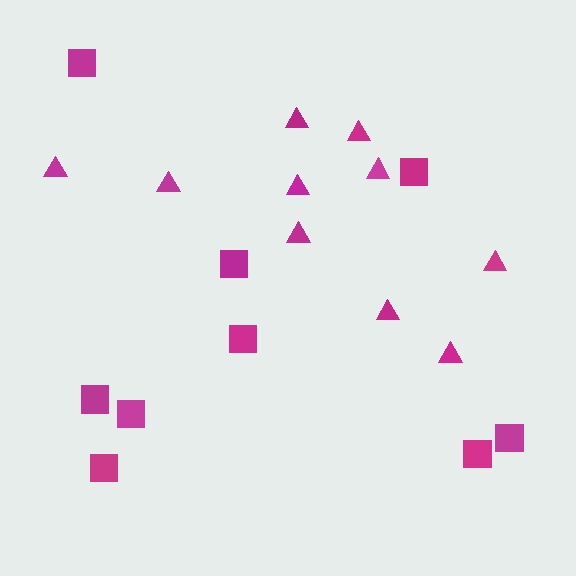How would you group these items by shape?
There are 2 groups: one group of triangles (10) and one group of squares (9).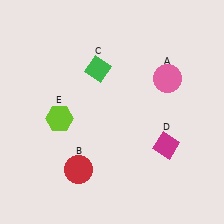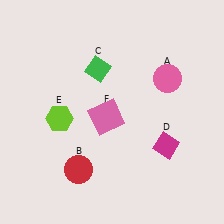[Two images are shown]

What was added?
A pink square (F) was added in Image 2.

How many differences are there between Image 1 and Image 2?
There is 1 difference between the two images.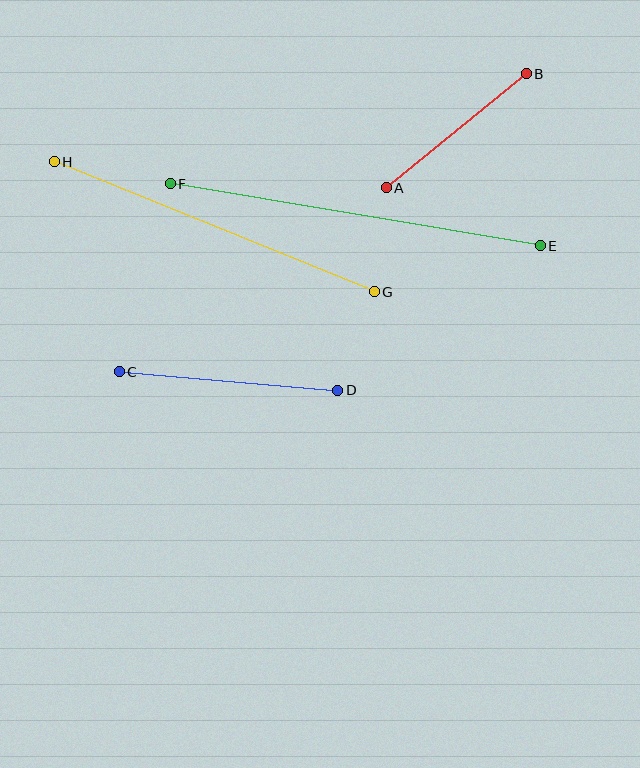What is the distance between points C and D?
The distance is approximately 220 pixels.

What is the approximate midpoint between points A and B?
The midpoint is at approximately (456, 131) pixels.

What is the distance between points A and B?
The distance is approximately 180 pixels.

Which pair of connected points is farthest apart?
Points E and F are farthest apart.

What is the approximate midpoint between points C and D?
The midpoint is at approximately (228, 381) pixels.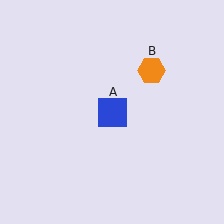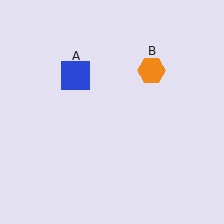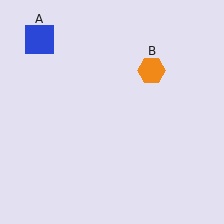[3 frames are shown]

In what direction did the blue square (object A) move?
The blue square (object A) moved up and to the left.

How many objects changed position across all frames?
1 object changed position: blue square (object A).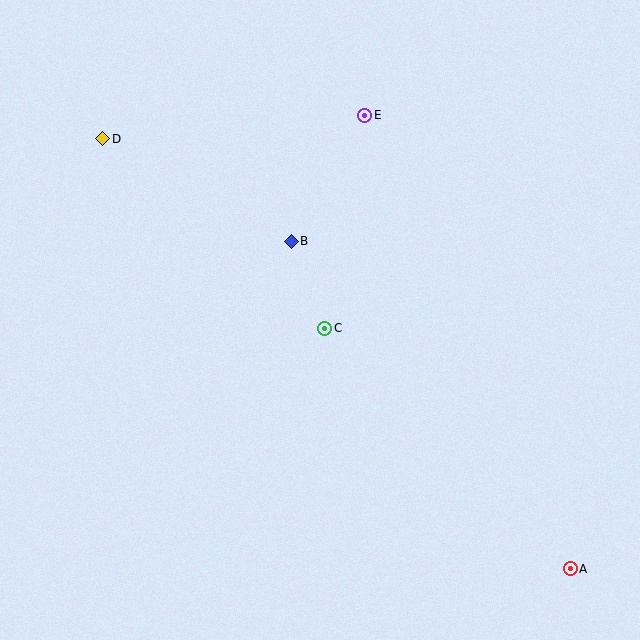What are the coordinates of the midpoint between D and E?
The midpoint between D and E is at (234, 127).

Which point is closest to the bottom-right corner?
Point A is closest to the bottom-right corner.